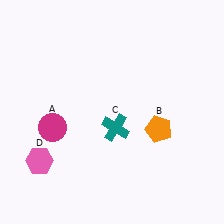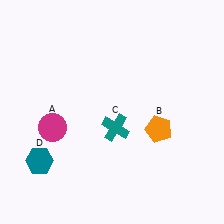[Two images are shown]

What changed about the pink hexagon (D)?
In Image 1, D is pink. In Image 2, it changed to teal.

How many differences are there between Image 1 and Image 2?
There is 1 difference between the two images.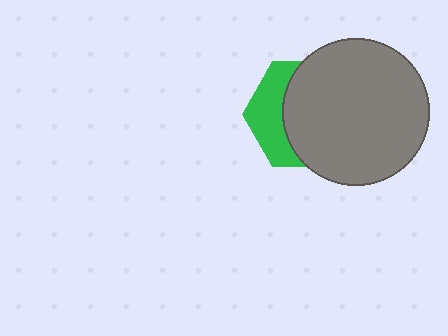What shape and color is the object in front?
The object in front is a gray circle.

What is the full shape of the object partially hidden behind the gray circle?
The partially hidden object is a green hexagon.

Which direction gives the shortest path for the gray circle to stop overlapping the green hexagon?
Moving right gives the shortest separation.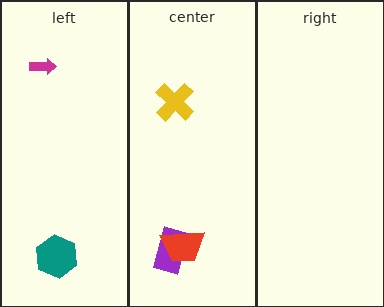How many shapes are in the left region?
2.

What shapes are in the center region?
The yellow cross, the purple rectangle, the red trapezoid.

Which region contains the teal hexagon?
The left region.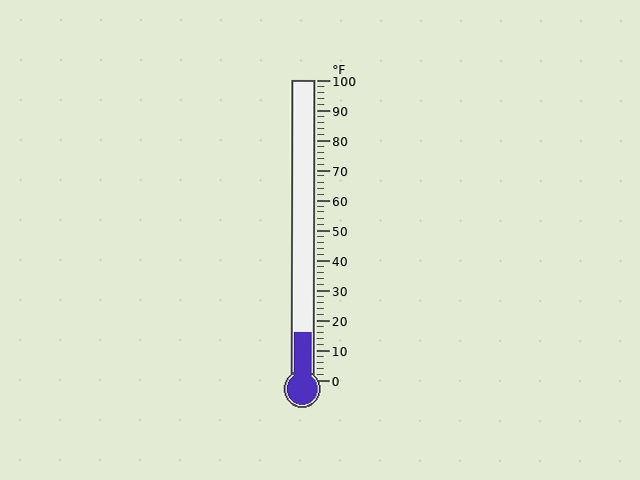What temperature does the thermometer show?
The thermometer shows approximately 16°F.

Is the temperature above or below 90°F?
The temperature is below 90°F.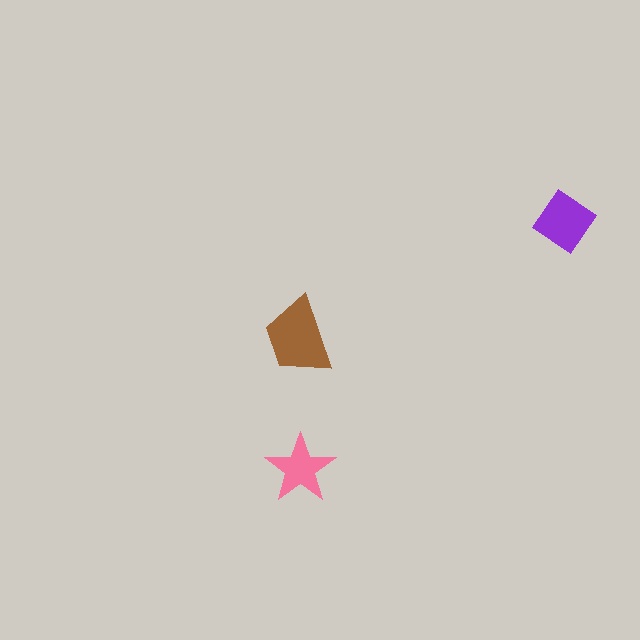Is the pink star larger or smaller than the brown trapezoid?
Smaller.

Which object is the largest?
The brown trapezoid.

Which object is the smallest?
The pink star.